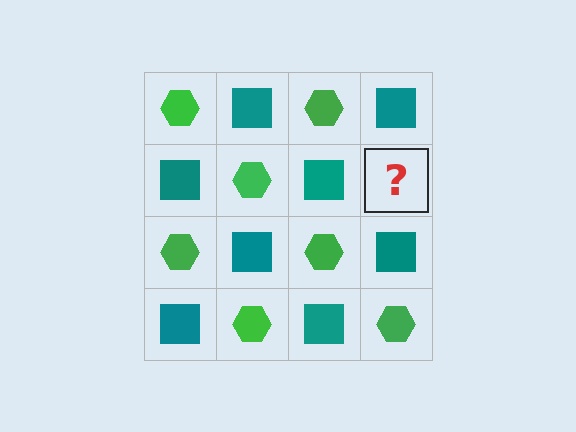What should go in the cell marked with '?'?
The missing cell should contain a green hexagon.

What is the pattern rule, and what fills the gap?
The rule is that it alternates green hexagon and teal square in a checkerboard pattern. The gap should be filled with a green hexagon.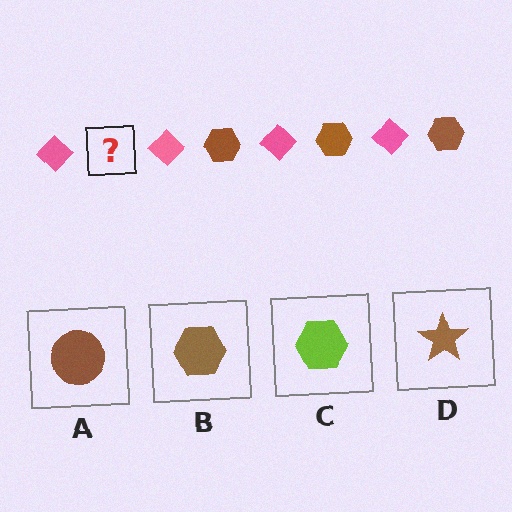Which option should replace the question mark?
Option B.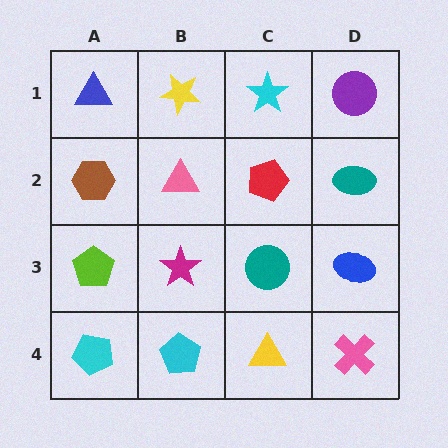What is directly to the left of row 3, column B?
A lime pentagon.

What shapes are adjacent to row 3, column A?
A brown hexagon (row 2, column A), a cyan pentagon (row 4, column A), a magenta star (row 3, column B).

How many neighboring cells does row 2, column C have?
4.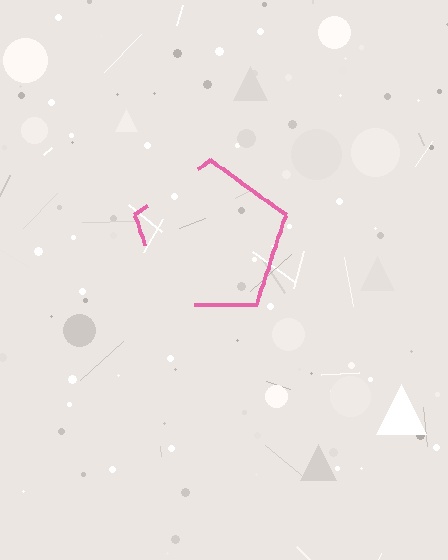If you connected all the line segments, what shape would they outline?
They would outline a pentagon.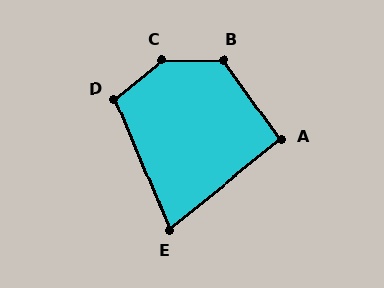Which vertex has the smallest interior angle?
E, at approximately 74 degrees.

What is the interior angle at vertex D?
Approximately 107 degrees (obtuse).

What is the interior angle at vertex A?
Approximately 93 degrees (approximately right).